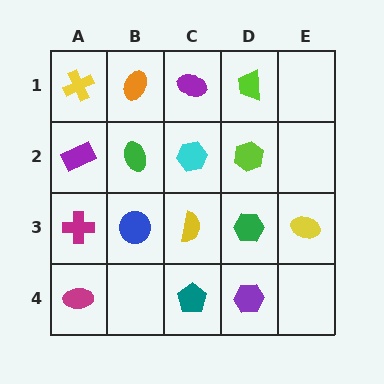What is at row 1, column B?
An orange ellipse.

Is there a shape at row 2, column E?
No, that cell is empty.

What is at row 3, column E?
A yellow ellipse.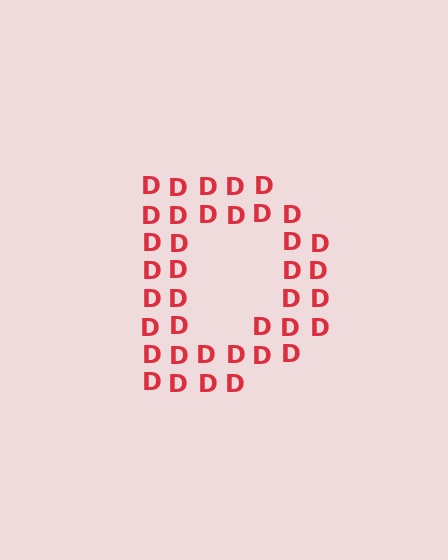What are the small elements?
The small elements are letter D's.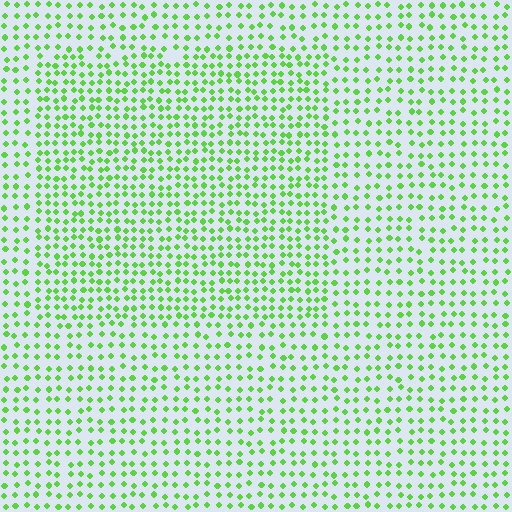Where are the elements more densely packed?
The elements are more densely packed inside the rectangle boundary.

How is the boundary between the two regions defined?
The boundary is defined by a change in element density (approximately 1.5x ratio). All elements are the same color, size, and shape.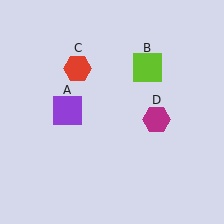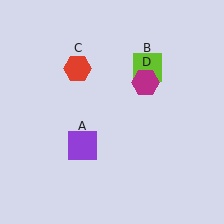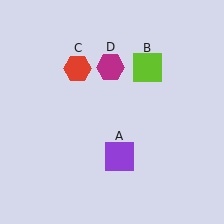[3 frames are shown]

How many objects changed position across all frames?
2 objects changed position: purple square (object A), magenta hexagon (object D).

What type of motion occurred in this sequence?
The purple square (object A), magenta hexagon (object D) rotated counterclockwise around the center of the scene.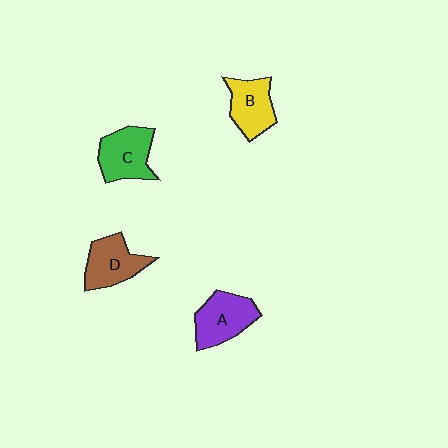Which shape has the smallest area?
Shape B (yellow).